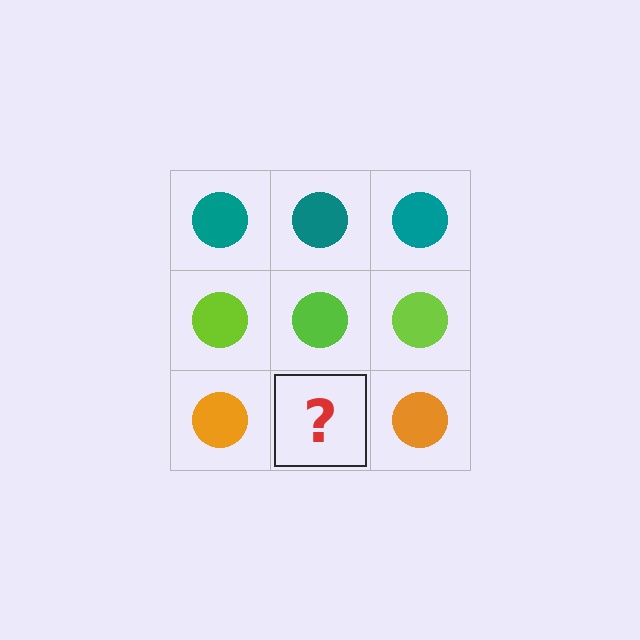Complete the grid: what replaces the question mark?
The question mark should be replaced with an orange circle.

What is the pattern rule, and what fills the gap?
The rule is that each row has a consistent color. The gap should be filled with an orange circle.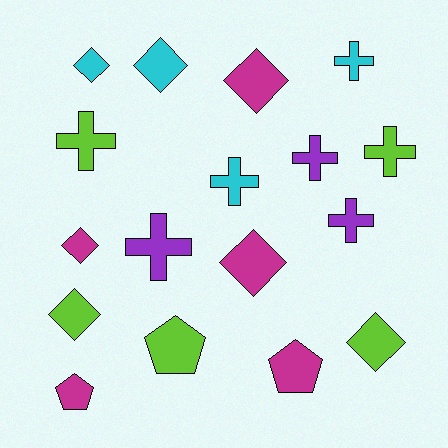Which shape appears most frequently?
Cross, with 7 objects.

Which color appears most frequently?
Lime, with 5 objects.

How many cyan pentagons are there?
There are no cyan pentagons.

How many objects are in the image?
There are 17 objects.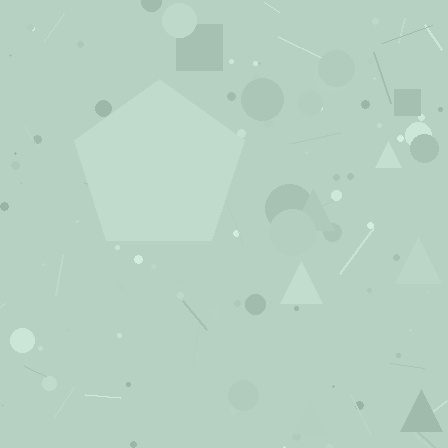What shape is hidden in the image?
A pentagon is hidden in the image.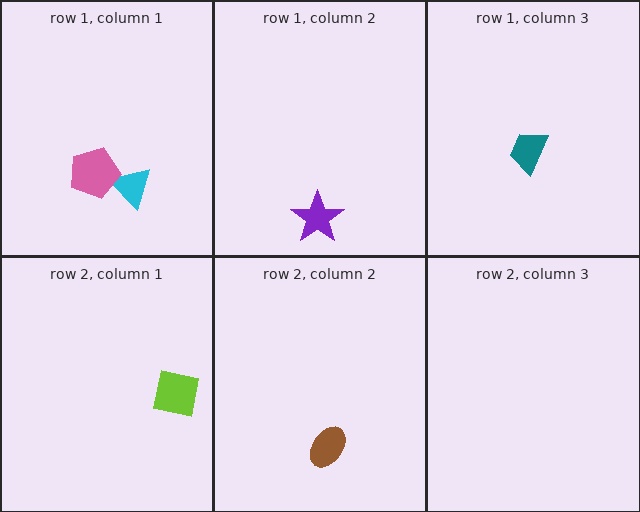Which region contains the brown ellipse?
The row 2, column 2 region.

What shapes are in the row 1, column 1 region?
The cyan triangle, the pink pentagon.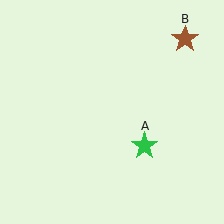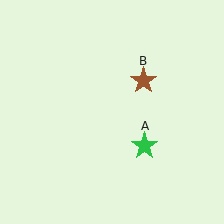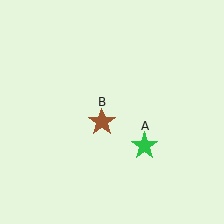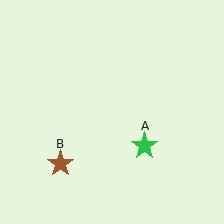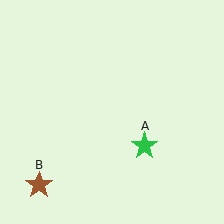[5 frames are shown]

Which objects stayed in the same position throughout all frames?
Green star (object A) remained stationary.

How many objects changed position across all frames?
1 object changed position: brown star (object B).